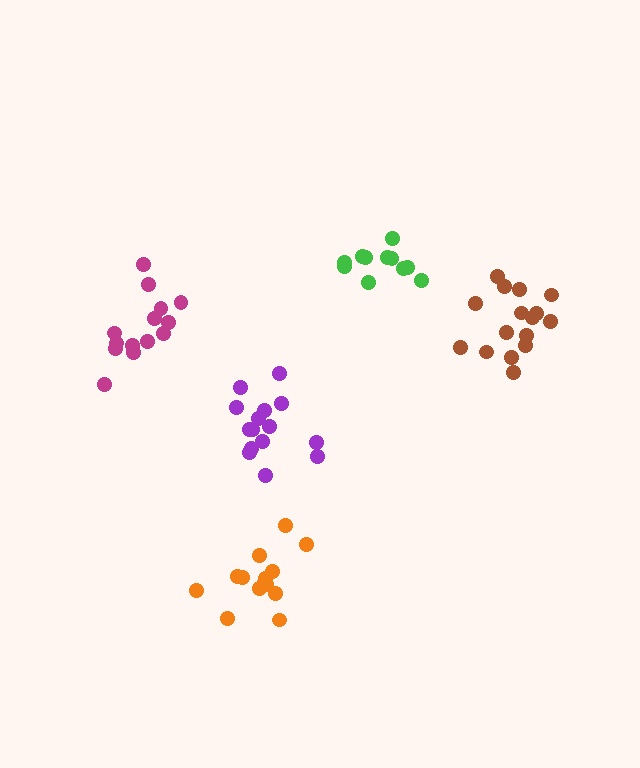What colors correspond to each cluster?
The clusters are colored: purple, green, magenta, orange, brown.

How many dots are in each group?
Group 1: 15 dots, Group 2: 11 dots, Group 3: 14 dots, Group 4: 14 dots, Group 5: 16 dots (70 total).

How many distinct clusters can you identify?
There are 5 distinct clusters.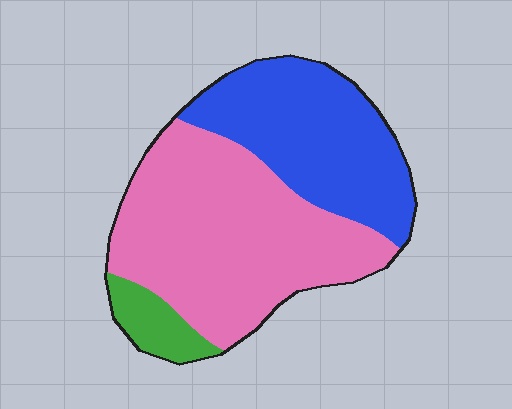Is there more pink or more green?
Pink.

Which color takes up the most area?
Pink, at roughly 55%.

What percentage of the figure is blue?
Blue covers about 35% of the figure.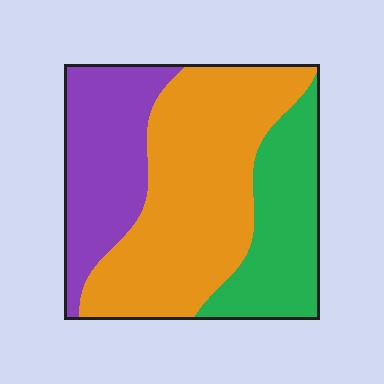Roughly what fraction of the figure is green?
Green takes up about one quarter (1/4) of the figure.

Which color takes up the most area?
Orange, at roughly 50%.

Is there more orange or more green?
Orange.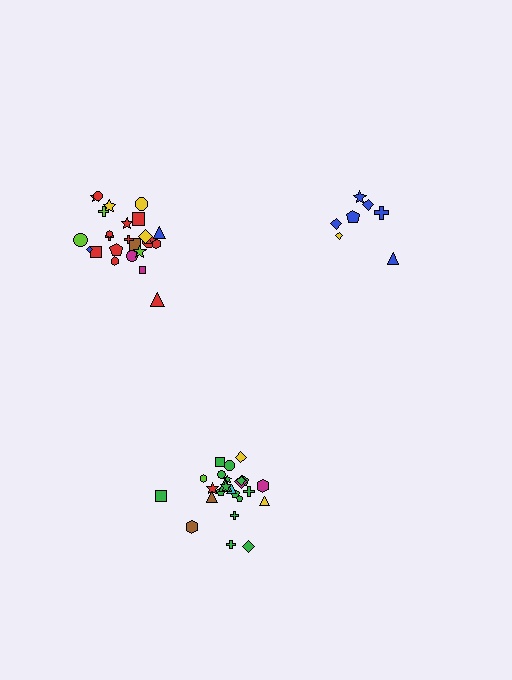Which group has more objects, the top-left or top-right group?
The top-left group.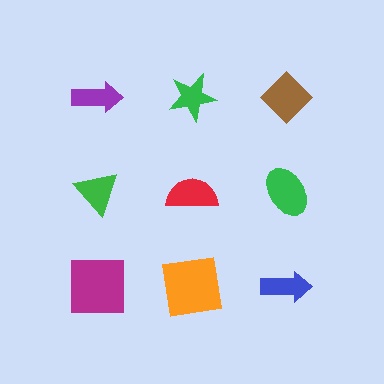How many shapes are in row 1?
3 shapes.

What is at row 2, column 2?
A red semicircle.